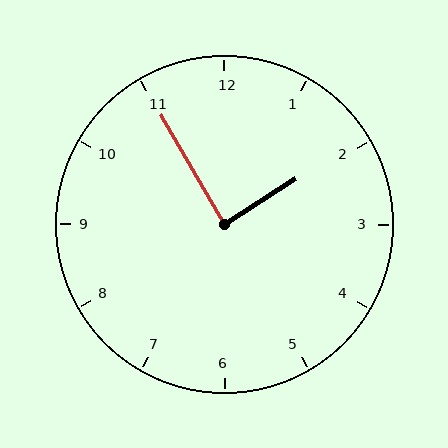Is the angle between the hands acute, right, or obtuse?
It is right.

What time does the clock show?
1:55.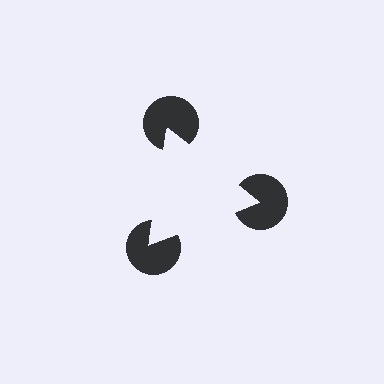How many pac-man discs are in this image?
There are 3 — one at each vertex of the illusory triangle.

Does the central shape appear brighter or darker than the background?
It typically appears slightly brighter than the background, even though no actual brightness change is drawn.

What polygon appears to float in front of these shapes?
An illusory triangle — its edges are inferred from the aligned wedge cuts in the pac-man discs, not physically drawn.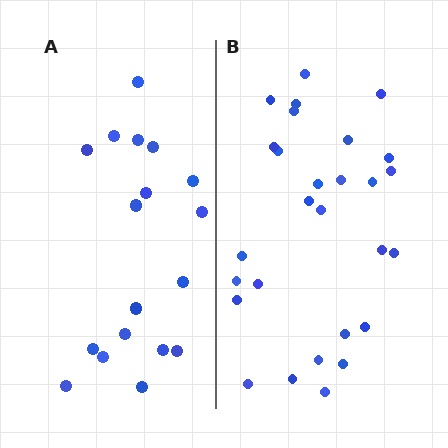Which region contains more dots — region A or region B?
Region B (the right region) has more dots.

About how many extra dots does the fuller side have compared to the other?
Region B has roughly 10 or so more dots than region A.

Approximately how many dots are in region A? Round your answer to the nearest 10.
About 20 dots. (The exact count is 18, which rounds to 20.)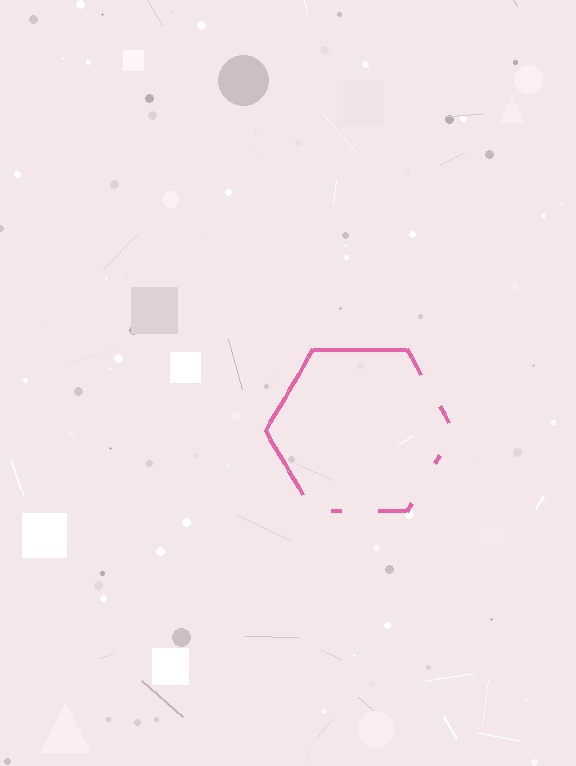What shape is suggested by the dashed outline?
The dashed outline suggests a hexagon.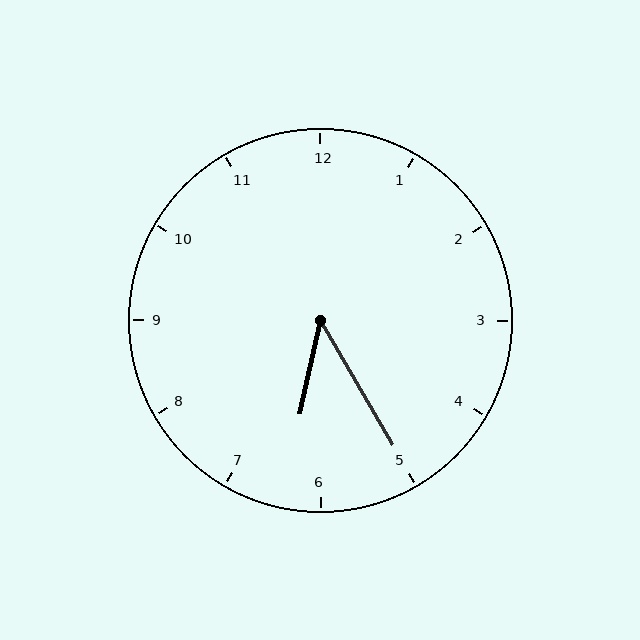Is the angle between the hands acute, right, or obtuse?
It is acute.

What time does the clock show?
6:25.